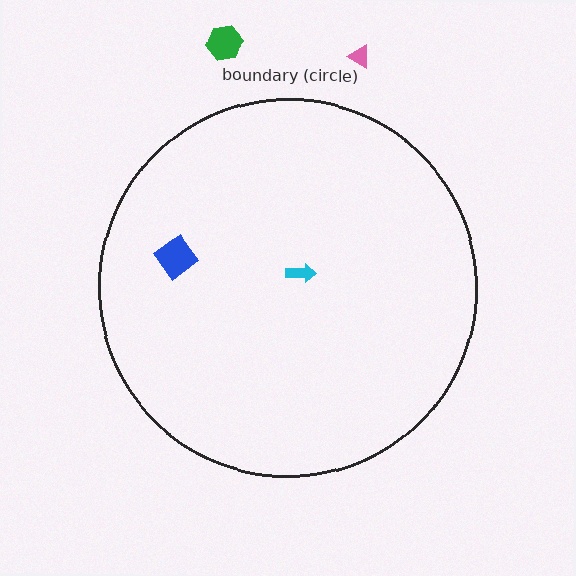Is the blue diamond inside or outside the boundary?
Inside.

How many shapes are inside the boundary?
2 inside, 2 outside.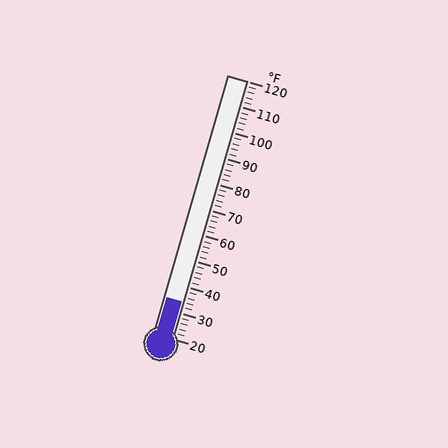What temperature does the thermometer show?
The thermometer shows approximately 34°F.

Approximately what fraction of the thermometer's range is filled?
The thermometer is filled to approximately 15% of its range.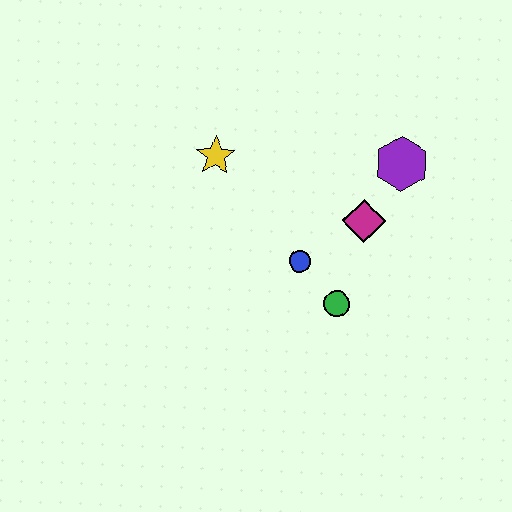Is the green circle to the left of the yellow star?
No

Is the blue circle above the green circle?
Yes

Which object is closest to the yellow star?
The blue circle is closest to the yellow star.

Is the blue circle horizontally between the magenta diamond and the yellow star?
Yes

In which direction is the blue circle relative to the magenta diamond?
The blue circle is to the left of the magenta diamond.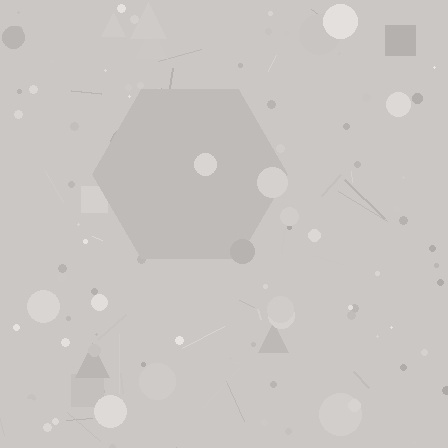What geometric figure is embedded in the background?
A hexagon is embedded in the background.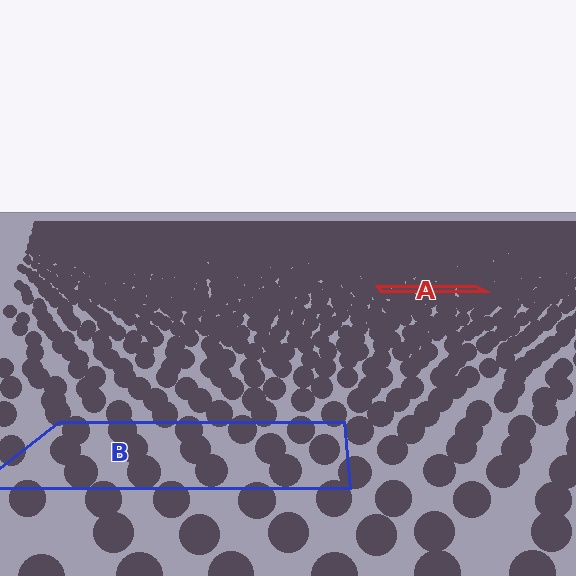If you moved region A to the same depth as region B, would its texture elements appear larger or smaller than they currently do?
They would appear larger. At a closer depth, the same texture elements are projected at a bigger on-screen size.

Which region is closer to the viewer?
Region B is closer. The texture elements there are larger and more spread out.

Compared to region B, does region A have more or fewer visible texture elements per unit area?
Region A has more texture elements per unit area — they are packed more densely because it is farther away.